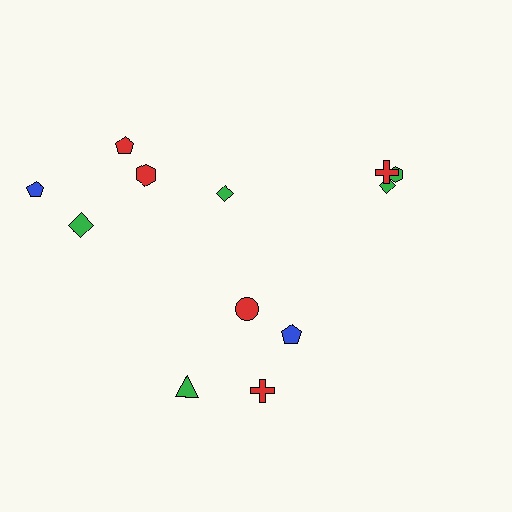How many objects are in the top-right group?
There are 3 objects.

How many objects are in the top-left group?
There are 5 objects.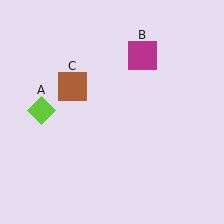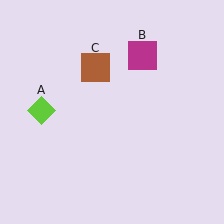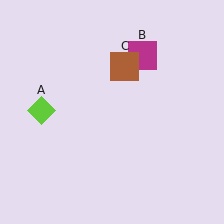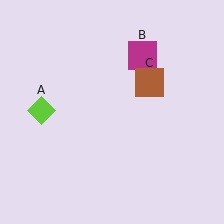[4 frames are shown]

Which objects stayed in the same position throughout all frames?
Lime diamond (object A) and magenta square (object B) remained stationary.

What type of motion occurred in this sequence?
The brown square (object C) rotated clockwise around the center of the scene.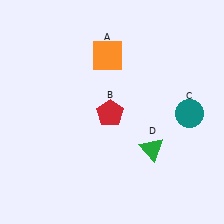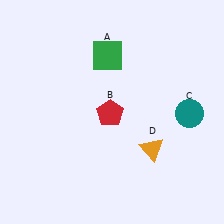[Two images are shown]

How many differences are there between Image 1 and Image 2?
There are 2 differences between the two images.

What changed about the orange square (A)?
In Image 1, A is orange. In Image 2, it changed to green.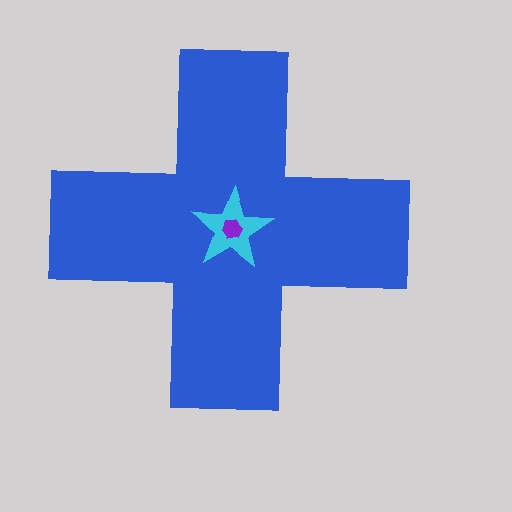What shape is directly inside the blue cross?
The cyan star.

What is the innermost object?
The purple hexagon.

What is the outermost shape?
The blue cross.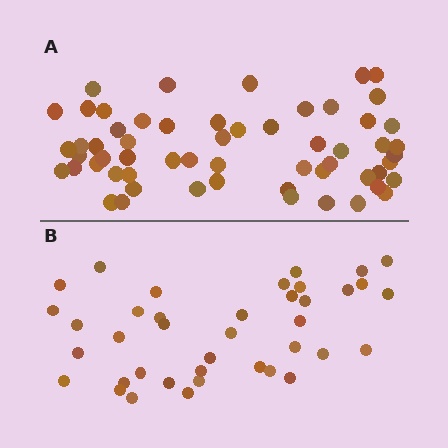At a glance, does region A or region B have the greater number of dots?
Region A (the top region) has more dots.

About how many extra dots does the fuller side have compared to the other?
Region A has approximately 20 more dots than region B.